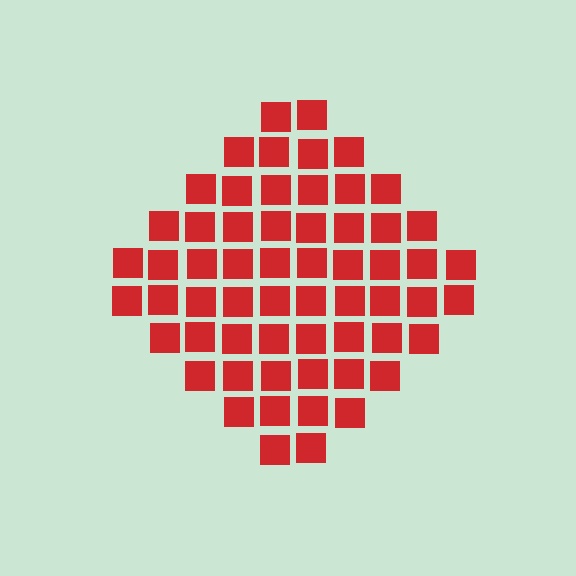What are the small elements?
The small elements are squares.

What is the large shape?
The large shape is a diamond.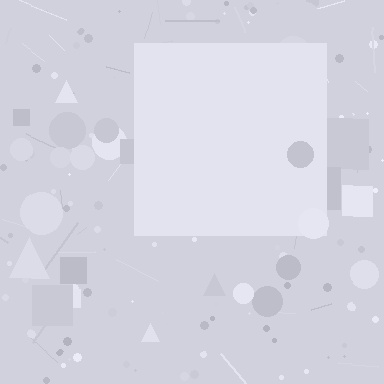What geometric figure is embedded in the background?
A square is embedded in the background.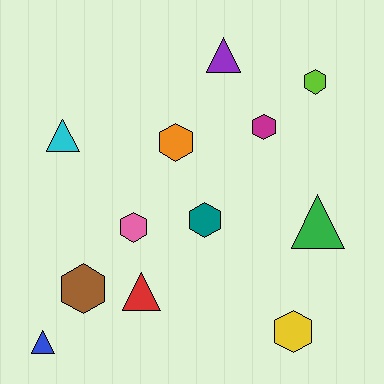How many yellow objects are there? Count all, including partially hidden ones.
There is 1 yellow object.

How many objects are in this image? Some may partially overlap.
There are 12 objects.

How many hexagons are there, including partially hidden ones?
There are 7 hexagons.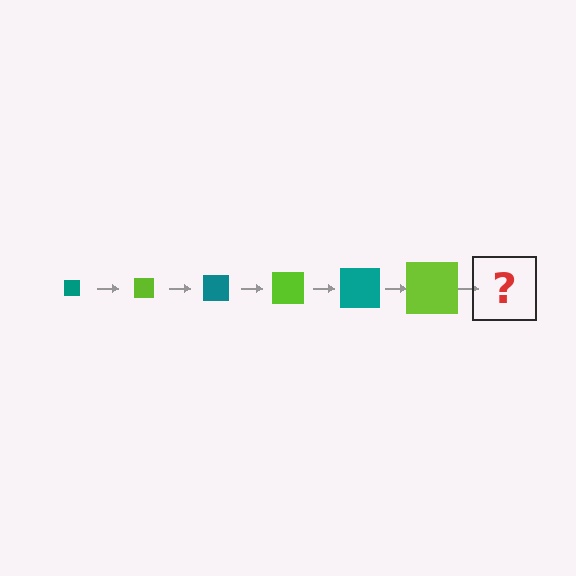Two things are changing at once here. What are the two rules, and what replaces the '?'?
The two rules are that the square grows larger each step and the color cycles through teal and lime. The '?' should be a teal square, larger than the previous one.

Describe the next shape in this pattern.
It should be a teal square, larger than the previous one.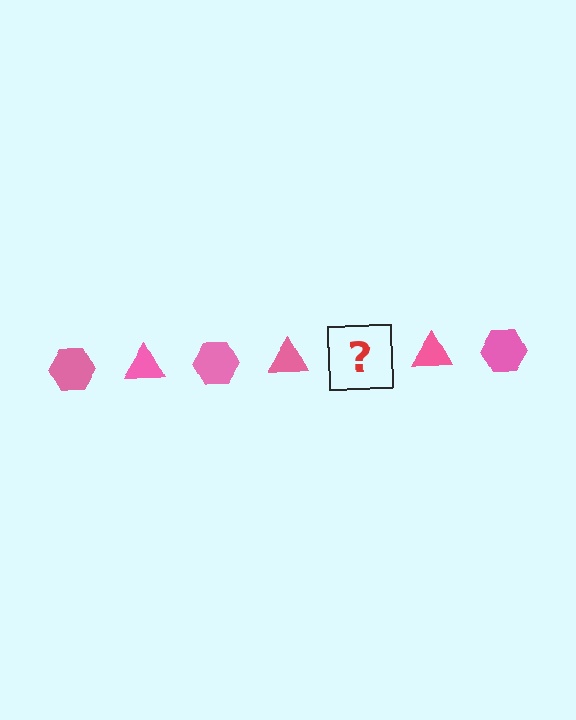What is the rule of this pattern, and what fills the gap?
The rule is that the pattern cycles through hexagon, triangle shapes in pink. The gap should be filled with a pink hexagon.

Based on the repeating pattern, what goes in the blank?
The blank should be a pink hexagon.